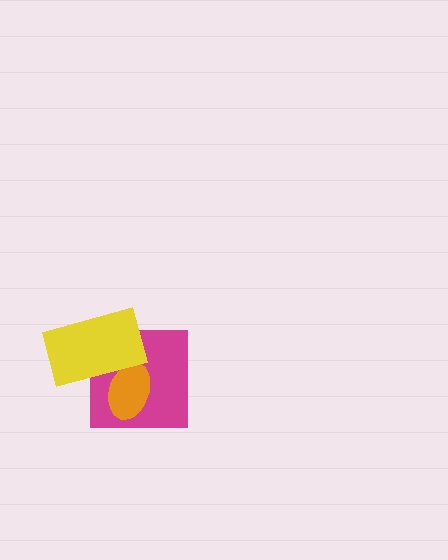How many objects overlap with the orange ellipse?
2 objects overlap with the orange ellipse.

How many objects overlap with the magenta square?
2 objects overlap with the magenta square.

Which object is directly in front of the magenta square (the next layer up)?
The orange ellipse is directly in front of the magenta square.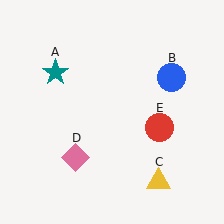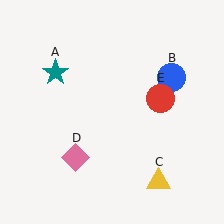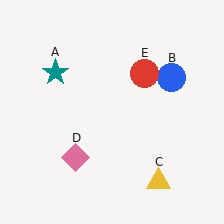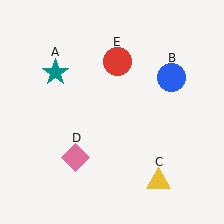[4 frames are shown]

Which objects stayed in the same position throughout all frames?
Teal star (object A) and blue circle (object B) and yellow triangle (object C) and pink diamond (object D) remained stationary.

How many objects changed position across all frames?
1 object changed position: red circle (object E).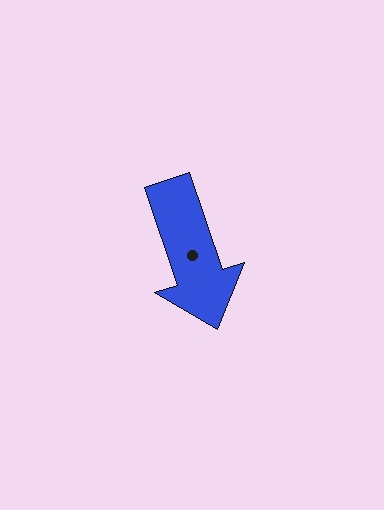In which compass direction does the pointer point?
South.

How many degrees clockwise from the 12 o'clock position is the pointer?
Approximately 161 degrees.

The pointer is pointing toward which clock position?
Roughly 5 o'clock.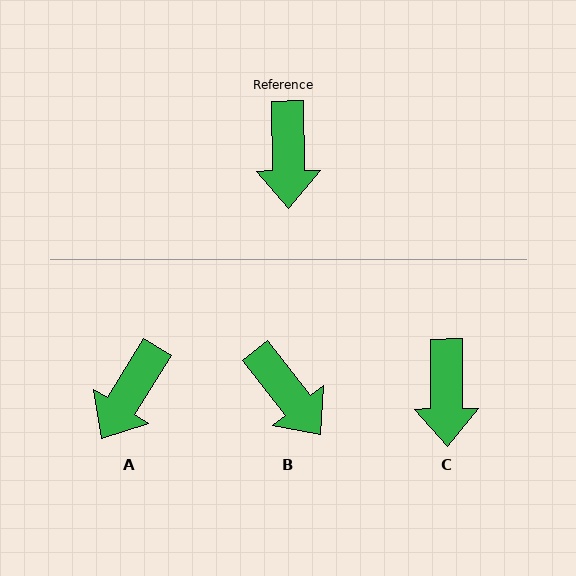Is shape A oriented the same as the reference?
No, it is off by about 32 degrees.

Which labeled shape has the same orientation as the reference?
C.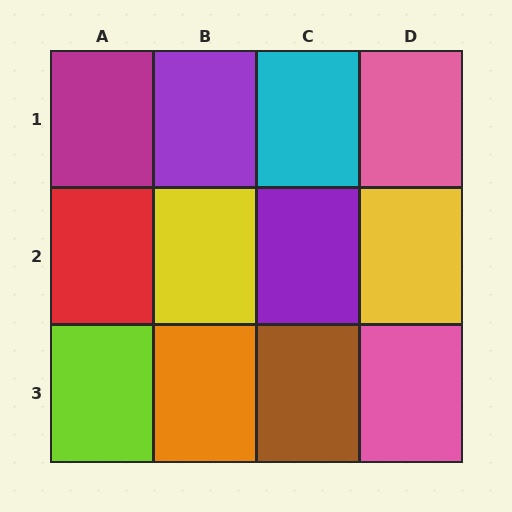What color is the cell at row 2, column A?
Red.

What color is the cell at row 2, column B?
Yellow.